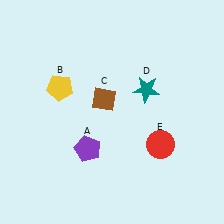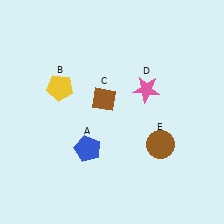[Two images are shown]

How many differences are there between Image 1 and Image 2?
There are 3 differences between the two images.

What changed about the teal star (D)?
In Image 1, D is teal. In Image 2, it changed to pink.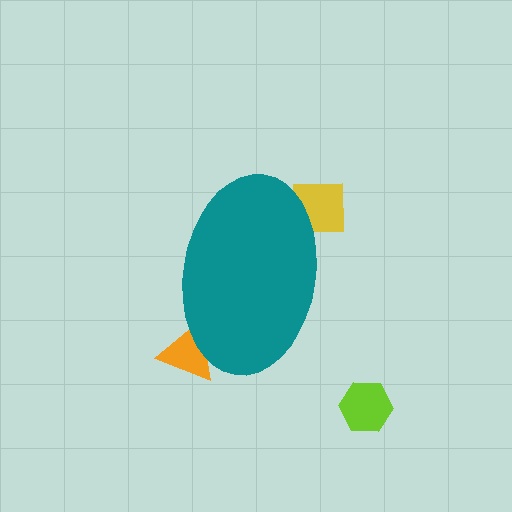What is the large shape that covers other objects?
A teal ellipse.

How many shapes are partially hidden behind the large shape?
2 shapes are partially hidden.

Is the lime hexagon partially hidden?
No, the lime hexagon is fully visible.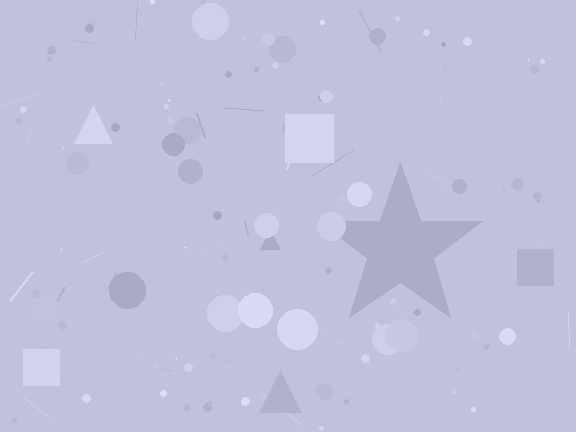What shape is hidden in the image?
A star is hidden in the image.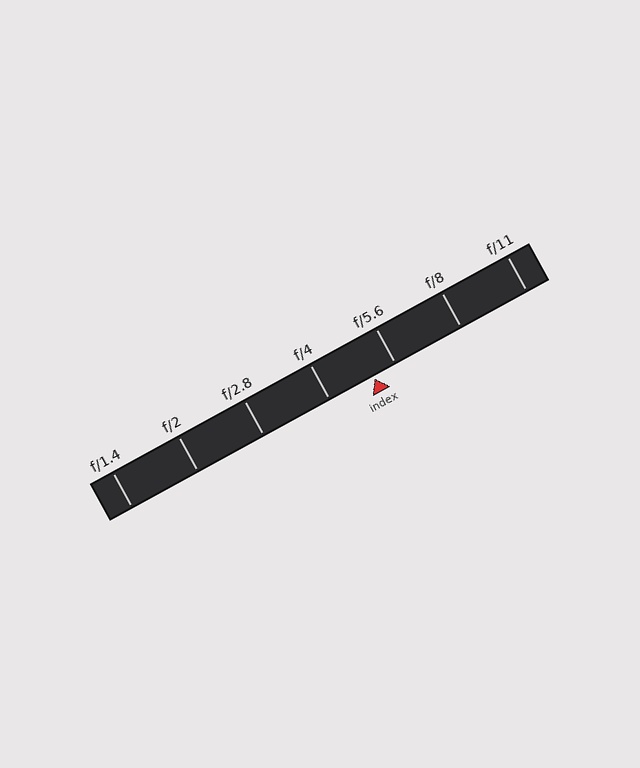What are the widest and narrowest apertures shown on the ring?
The widest aperture shown is f/1.4 and the narrowest is f/11.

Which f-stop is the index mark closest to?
The index mark is closest to f/5.6.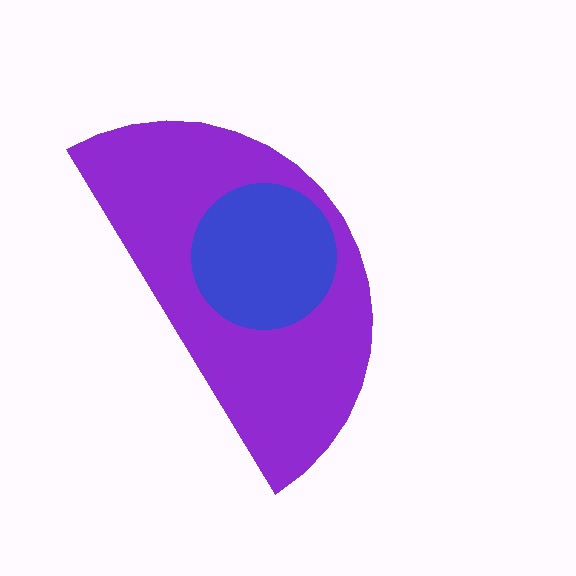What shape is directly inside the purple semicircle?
The blue circle.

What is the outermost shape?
The purple semicircle.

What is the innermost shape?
The blue circle.